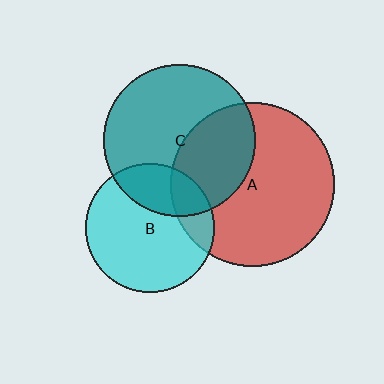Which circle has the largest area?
Circle A (red).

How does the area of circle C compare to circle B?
Approximately 1.4 times.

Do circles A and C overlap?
Yes.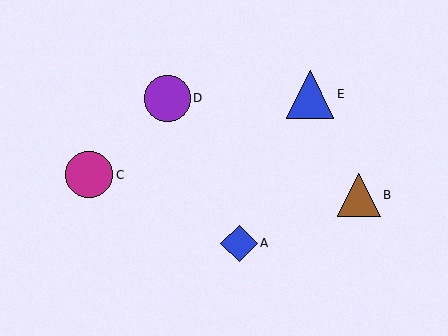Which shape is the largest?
The blue triangle (labeled E) is the largest.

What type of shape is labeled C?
Shape C is a magenta circle.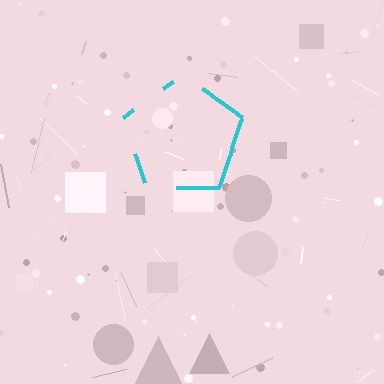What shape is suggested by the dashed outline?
The dashed outline suggests a pentagon.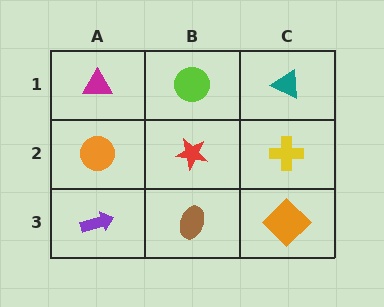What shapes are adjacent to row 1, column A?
An orange circle (row 2, column A), a lime circle (row 1, column B).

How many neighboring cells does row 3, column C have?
2.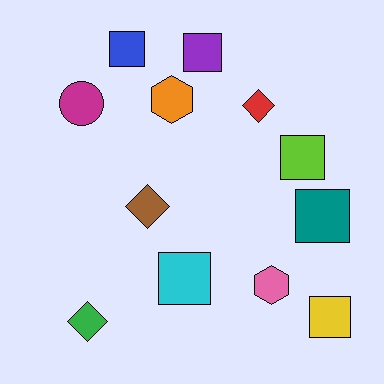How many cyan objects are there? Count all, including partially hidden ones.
There is 1 cyan object.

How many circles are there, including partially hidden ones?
There is 1 circle.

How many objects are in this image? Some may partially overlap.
There are 12 objects.